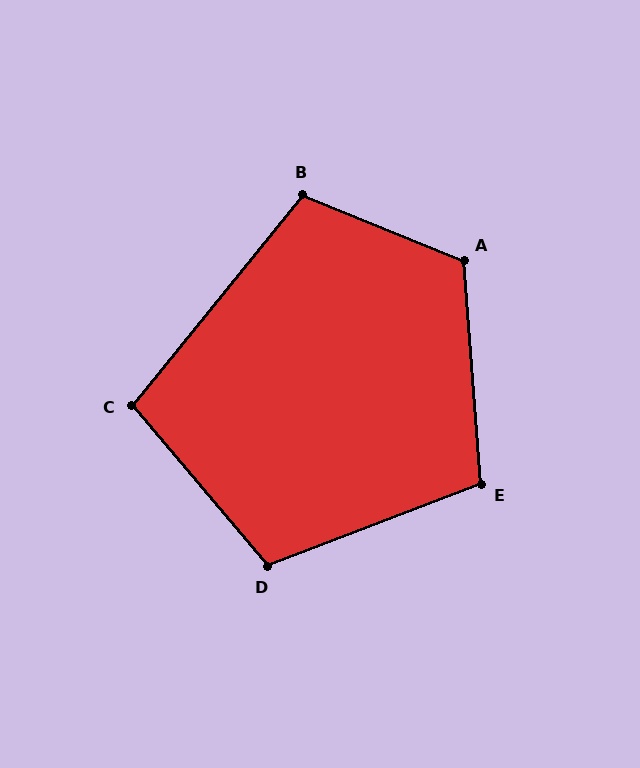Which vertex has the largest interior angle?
A, at approximately 116 degrees.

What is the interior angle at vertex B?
Approximately 107 degrees (obtuse).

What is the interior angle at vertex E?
Approximately 107 degrees (obtuse).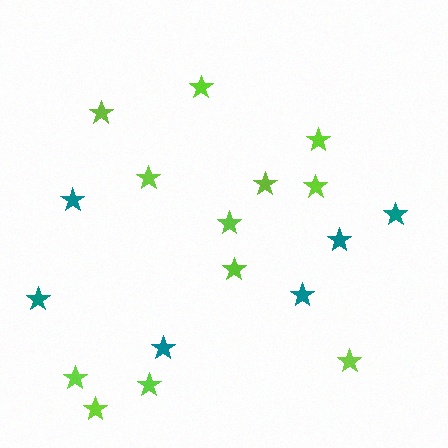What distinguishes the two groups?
There are 2 groups: one group of teal stars (6) and one group of lime stars (12).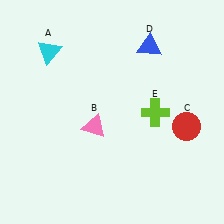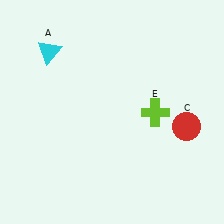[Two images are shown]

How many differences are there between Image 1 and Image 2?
There are 2 differences between the two images.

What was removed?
The pink triangle (B), the blue triangle (D) were removed in Image 2.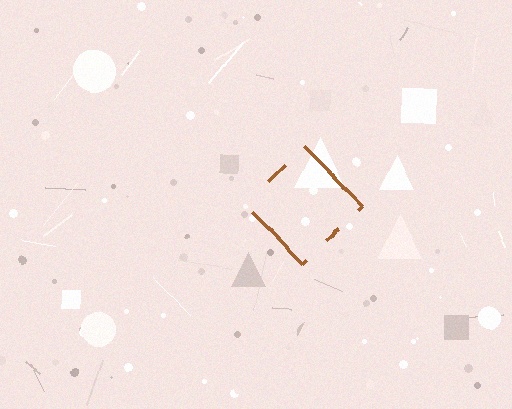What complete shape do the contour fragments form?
The contour fragments form a diamond.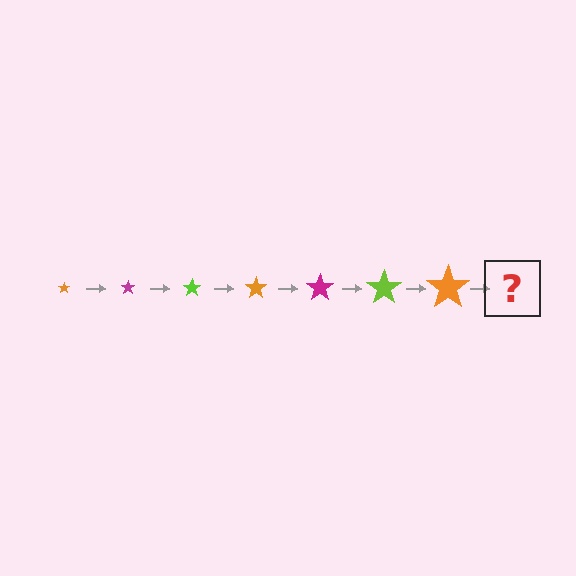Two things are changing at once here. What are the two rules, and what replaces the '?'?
The two rules are that the star grows larger each step and the color cycles through orange, magenta, and lime. The '?' should be a magenta star, larger than the previous one.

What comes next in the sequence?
The next element should be a magenta star, larger than the previous one.